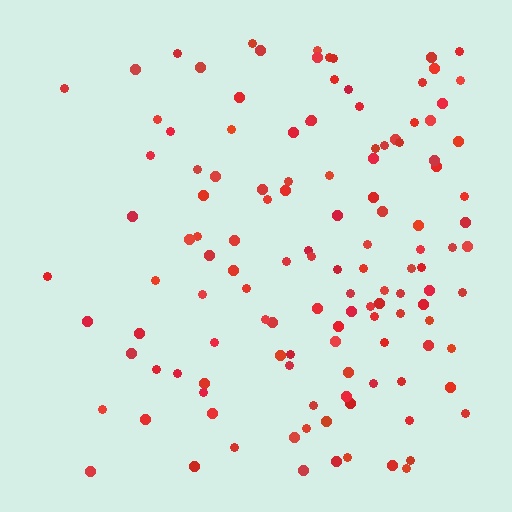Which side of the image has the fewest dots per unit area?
The left.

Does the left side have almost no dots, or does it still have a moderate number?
Still a moderate number, just noticeably fewer than the right.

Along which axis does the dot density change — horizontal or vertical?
Horizontal.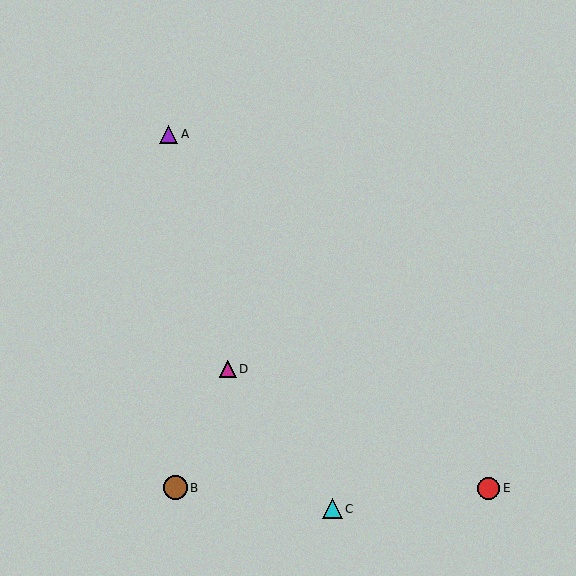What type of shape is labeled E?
Shape E is a red circle.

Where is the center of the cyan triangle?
The center of the cyan triangle is at (332, 509).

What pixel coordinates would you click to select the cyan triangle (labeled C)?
Click at (332, 509) to select the cyan triangle C.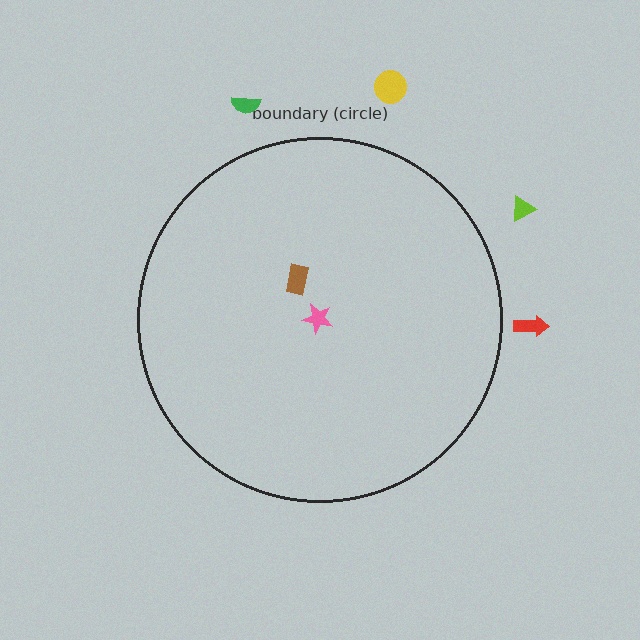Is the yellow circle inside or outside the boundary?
Outside.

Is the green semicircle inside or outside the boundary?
Outside.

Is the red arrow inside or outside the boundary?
Outside.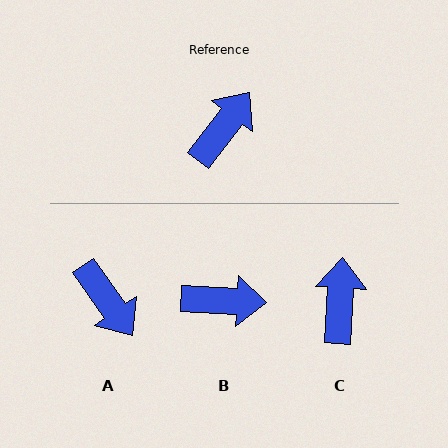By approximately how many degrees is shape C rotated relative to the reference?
Approximately 34 degrees counter-clockwise.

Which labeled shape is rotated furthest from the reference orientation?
A, about 108 degrees away.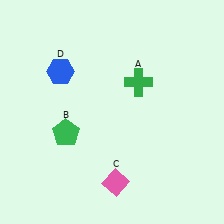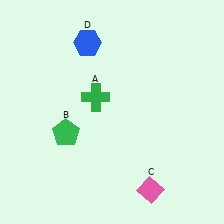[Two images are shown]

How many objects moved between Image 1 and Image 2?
3 objects moved between the two images.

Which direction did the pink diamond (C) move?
The pink diamond (C) moved right.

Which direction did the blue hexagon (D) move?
The blue hexagon (D) moved up.